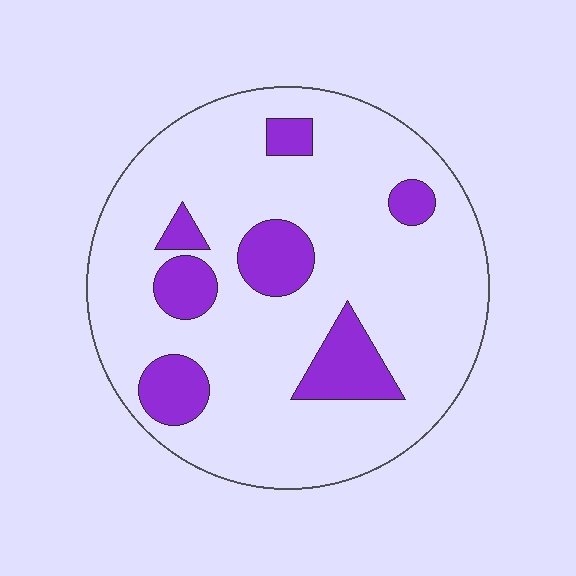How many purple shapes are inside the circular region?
7.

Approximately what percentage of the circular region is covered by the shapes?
Approximately 20%.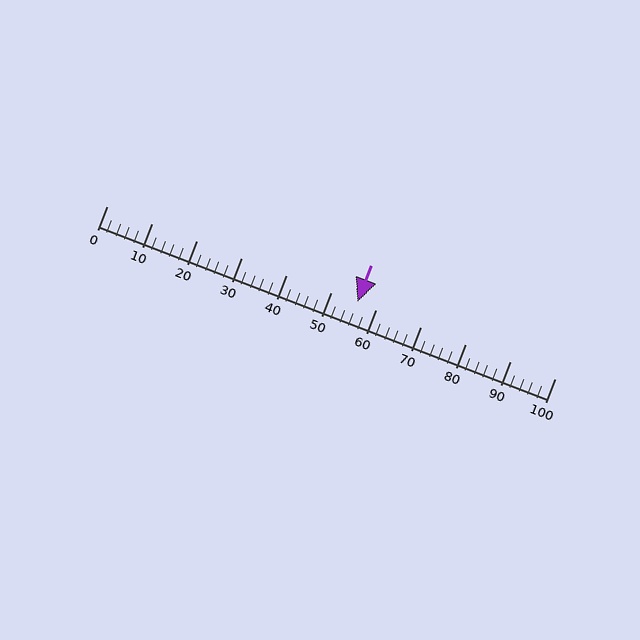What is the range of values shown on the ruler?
The ruler shows values from 0 to 100.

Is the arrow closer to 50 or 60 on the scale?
The arrow is closer to 60.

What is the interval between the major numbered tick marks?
The major tick marks are spaced 10 units apart.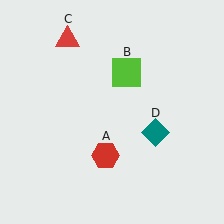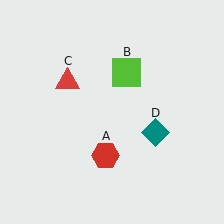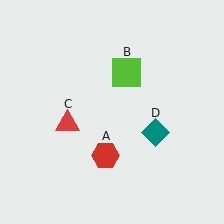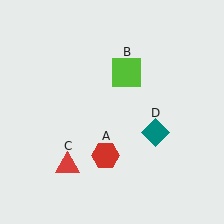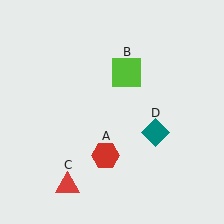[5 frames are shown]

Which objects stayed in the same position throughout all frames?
Red hexagon (object A) and lime square (object B) and teal diamond (object D) remained stationary.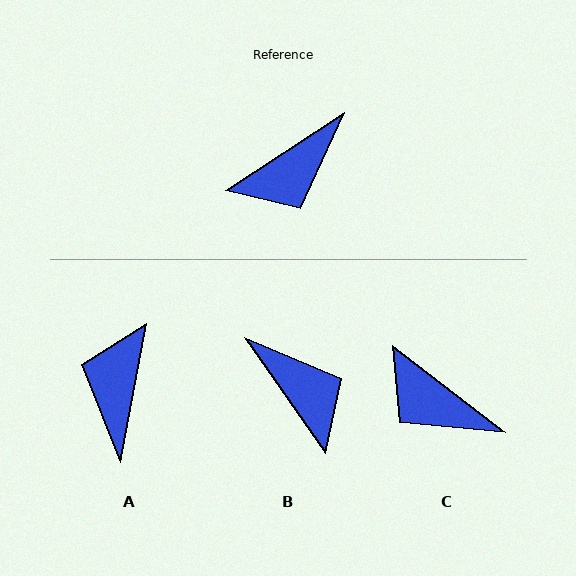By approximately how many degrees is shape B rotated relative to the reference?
Approximately 92 degrees counter-clockwise.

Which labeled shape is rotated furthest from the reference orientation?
A, about 134 degrees away.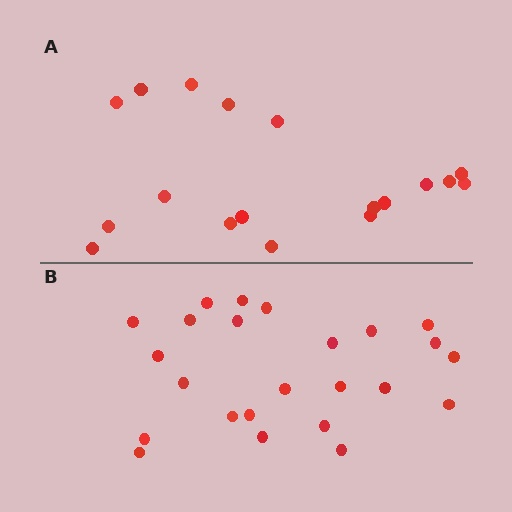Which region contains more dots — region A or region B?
Region B (the bottom region) has more dots.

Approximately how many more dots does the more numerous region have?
Region B has about 6 more dots than region A.